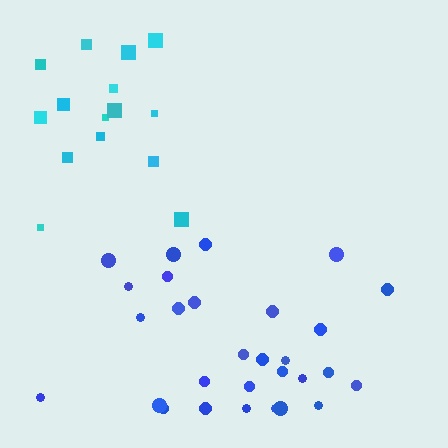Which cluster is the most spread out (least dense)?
Cyan.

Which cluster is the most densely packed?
Blue.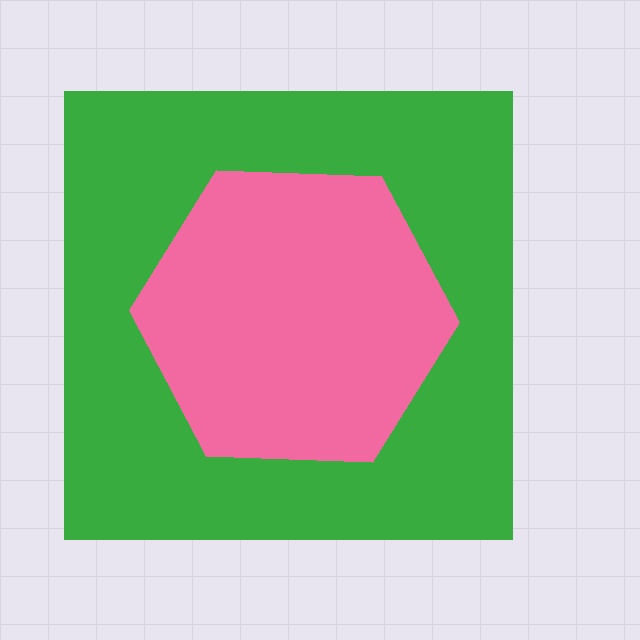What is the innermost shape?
The pink hexagon.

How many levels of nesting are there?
2.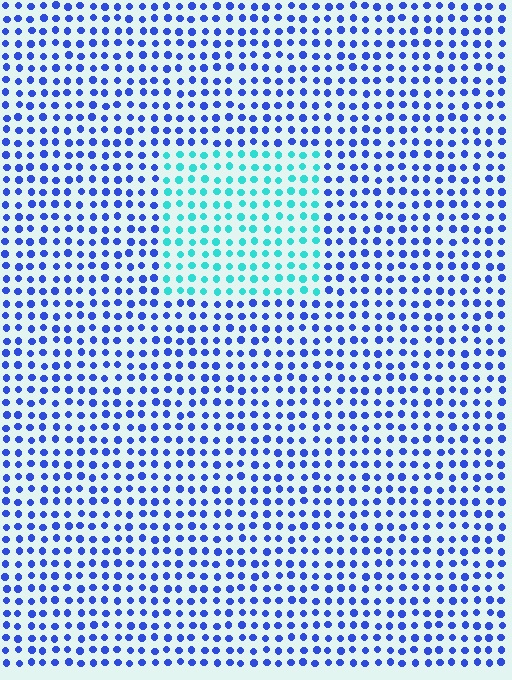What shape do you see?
I see a rectangle.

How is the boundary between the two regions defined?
The boundary is defined purely by a slight shift in hue (about 54 degrees). Spacing, size, and orientation are identical on both sides.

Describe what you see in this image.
The image is filled with small blue elements in a uniform arrangement. A rectangle-shaped region is visible where the elements are tinted to a slightly different hue, forming a subtle color boundary.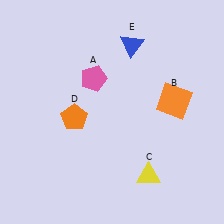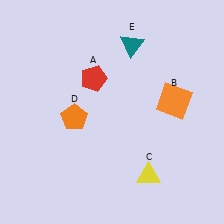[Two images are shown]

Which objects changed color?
A changed from pink to red. E changed from blue to teal.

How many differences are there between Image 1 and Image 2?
There are 2 differences between the two images.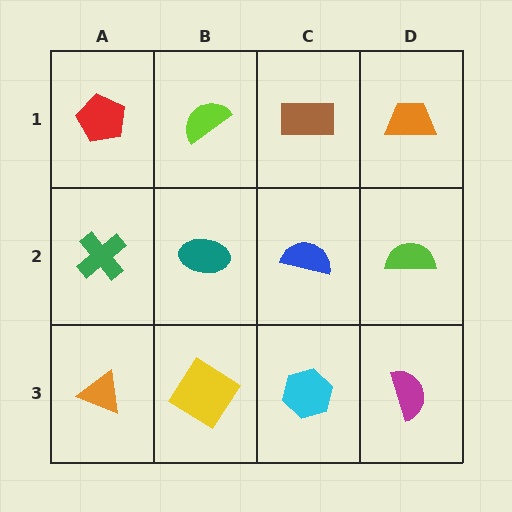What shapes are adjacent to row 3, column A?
A green cross (row 2, column A), a yellow diamond (row 3, column B).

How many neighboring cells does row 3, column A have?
2.